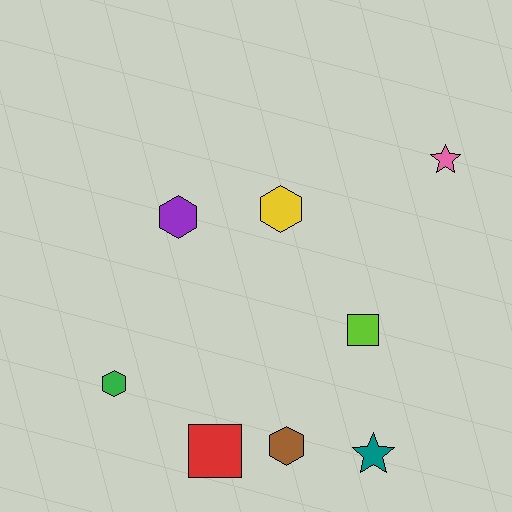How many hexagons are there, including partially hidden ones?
There are 4 hexagons.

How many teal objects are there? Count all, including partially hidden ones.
There is 1 teal object.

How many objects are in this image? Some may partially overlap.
There are 8 objects.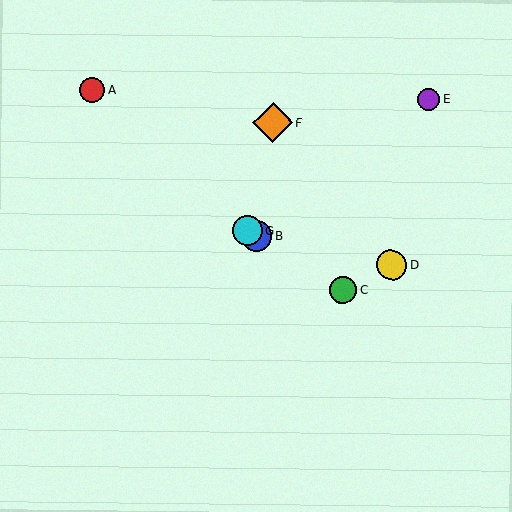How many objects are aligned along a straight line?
3 objects (B, C, G) are aligned along a straight line.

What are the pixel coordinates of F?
Object F is at (273, 123).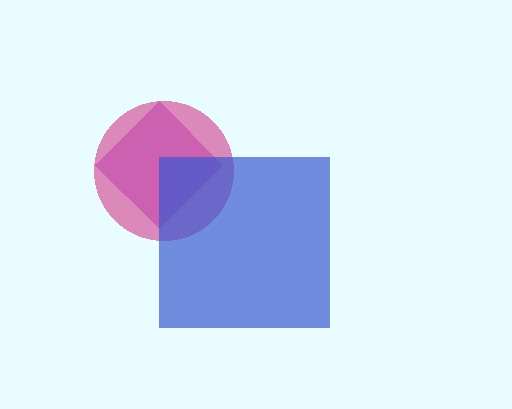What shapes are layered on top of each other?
The layered shapes are: a purple diamond, a magenta circle, a blue square.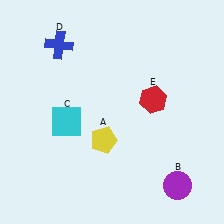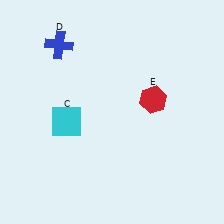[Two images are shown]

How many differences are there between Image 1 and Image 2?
There are 2 differences between the two images.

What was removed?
The yellow pentagon (A), the purple circle (B) were removed in Image 2.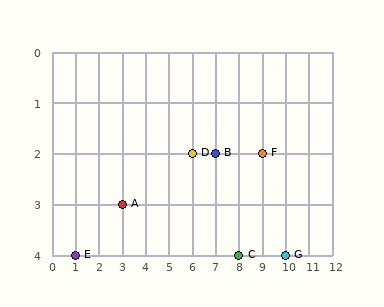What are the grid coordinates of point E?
Point E is at grid coordinates (1, 4).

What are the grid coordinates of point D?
Point D is at grid coordinates (6, 2).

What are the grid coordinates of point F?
Point F is at grid coordinates (9, 2).